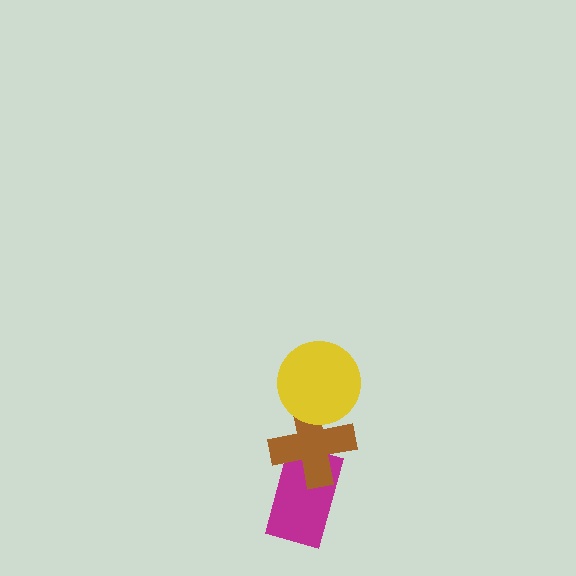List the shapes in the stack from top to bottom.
From top to bottom: the yellow circle, the brown cross, the magenta rectangle.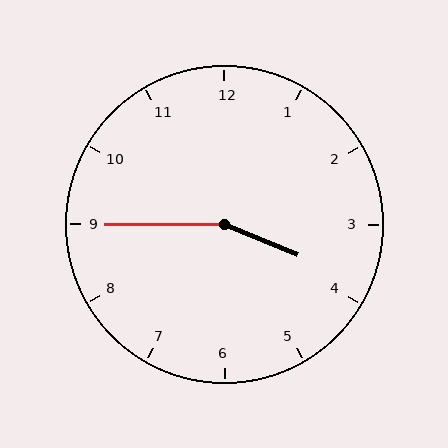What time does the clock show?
3:45.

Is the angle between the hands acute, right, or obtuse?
It is obtuse.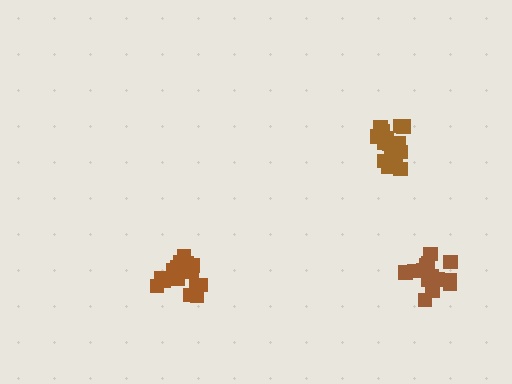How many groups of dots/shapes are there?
There are 3 groups.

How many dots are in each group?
Group 1: 18 dots, Group 2: 19 dots, Group 3: 15 dots (52 total).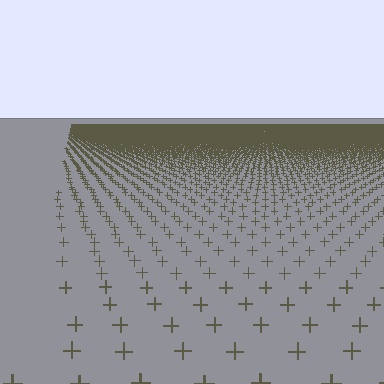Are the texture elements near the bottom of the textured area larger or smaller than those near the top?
Larger. Near the bottom, elements are closer to the viewer and appear at a bigger on-screen size.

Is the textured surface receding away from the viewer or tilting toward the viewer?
The surface is receding away from the viewer. Texture elements get smaller and denser toward the top.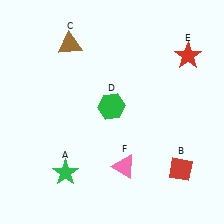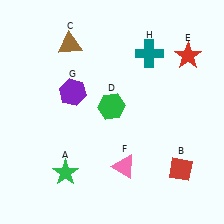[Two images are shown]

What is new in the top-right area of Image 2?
A teal cross (H) was added in the top-right area of Image 2.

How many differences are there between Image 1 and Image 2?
There are 2 differences between the two images.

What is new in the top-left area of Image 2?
A purple hexagon (G) was added in the top-left area of Image 2.